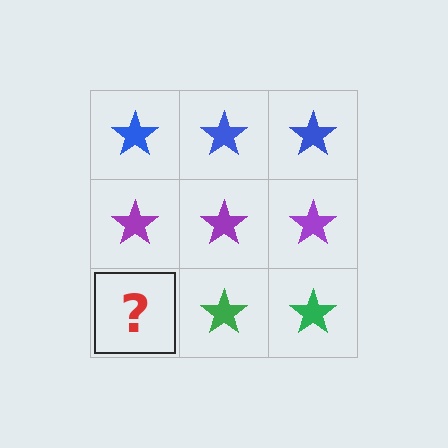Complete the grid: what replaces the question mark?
The question mark should be replaced with a green star.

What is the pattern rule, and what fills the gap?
The rule is that each row has a consistent color. The gap should be filled with a green star.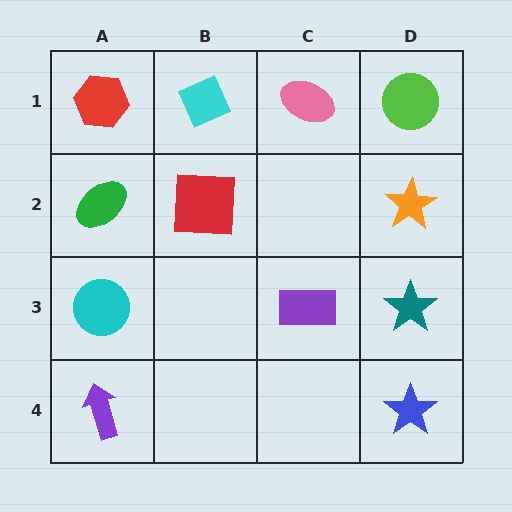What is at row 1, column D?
A lime circle.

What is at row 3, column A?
A cyan circle.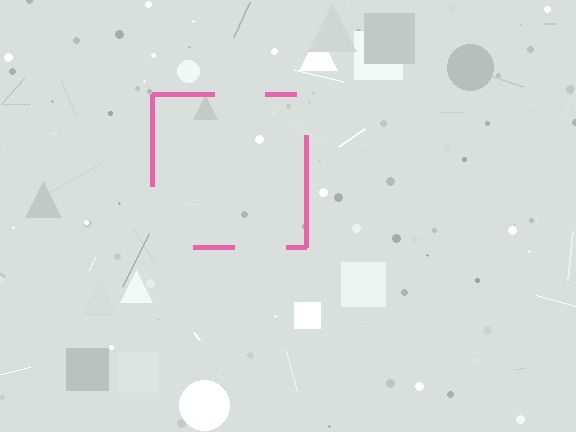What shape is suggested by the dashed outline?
The dashed outline suggests a square.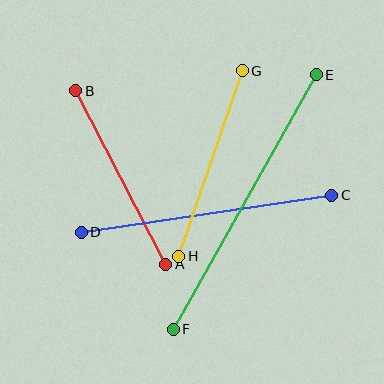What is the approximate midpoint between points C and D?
The midpoint is at approximately (207, 214) pixels.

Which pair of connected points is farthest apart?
Points E and F are farthest apart.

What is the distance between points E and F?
The distance is approximately 292 pixels.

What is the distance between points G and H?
The distance is approximately 196 pixels.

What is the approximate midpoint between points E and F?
The midpoint is at approximately (245, 202) pixels.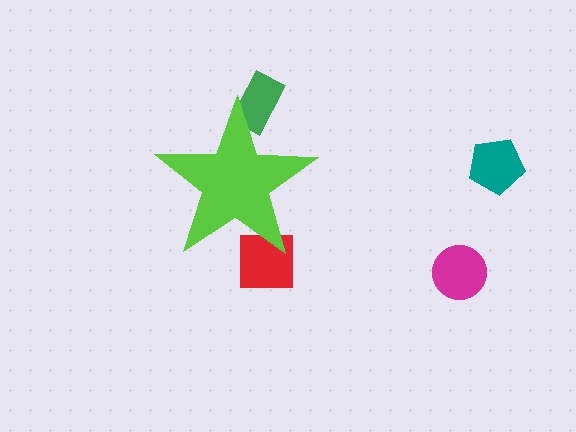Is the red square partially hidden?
Yes, the red square is partially hidden behind the lime star.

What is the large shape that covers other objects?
A lime star.